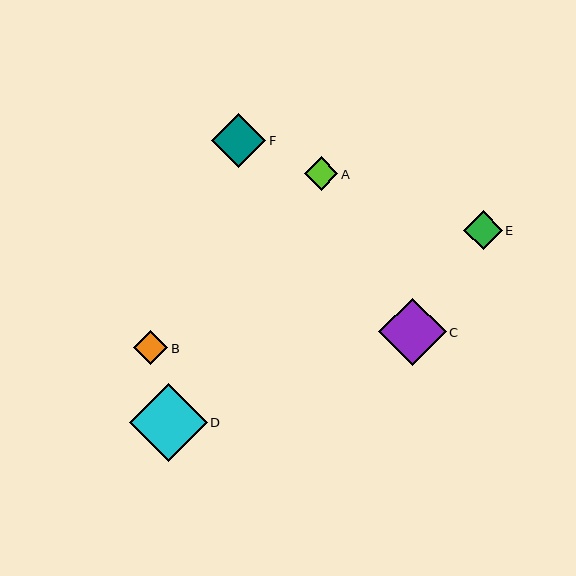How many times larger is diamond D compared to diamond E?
Diamond D is approximately 2.0 times the size of diamond E.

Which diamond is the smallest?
Diamond A is the smallest with a size of approximately 34 pixels.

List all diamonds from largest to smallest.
From largest to smallest: D, C, F, E, B, A.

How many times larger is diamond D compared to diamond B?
Diamond D is approximately 2.3 times the size of diamond B.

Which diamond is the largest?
Diamond D is the largest with a size of approximately 78 pixels.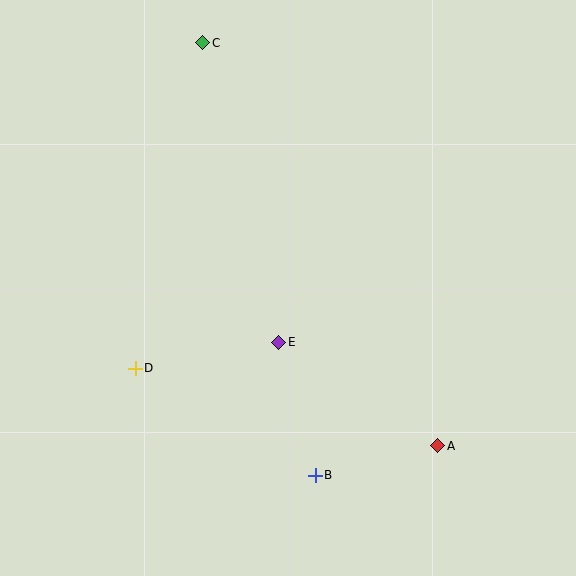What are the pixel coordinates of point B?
Point B is at (315, 475).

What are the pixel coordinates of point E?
Point E is at (279, 342).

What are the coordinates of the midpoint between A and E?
The midpoint between A and E is at (358, 394).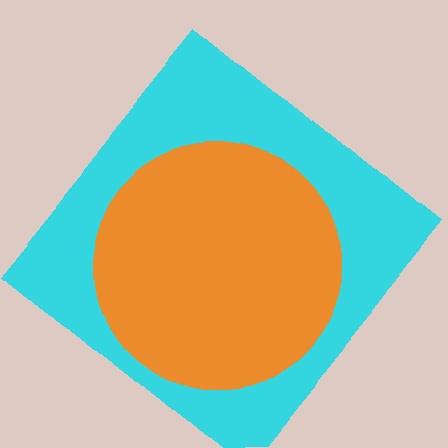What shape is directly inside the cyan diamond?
The orange circle.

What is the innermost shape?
The orange circle.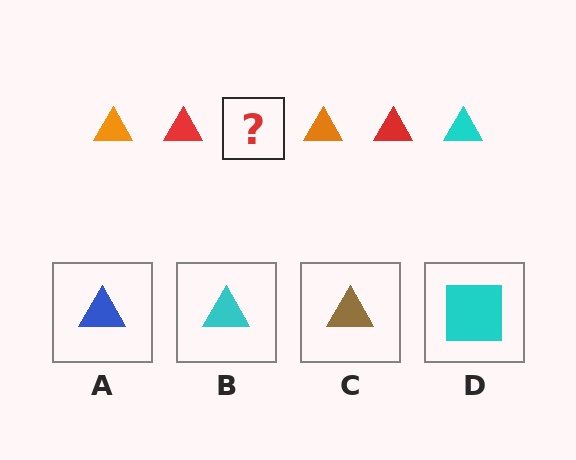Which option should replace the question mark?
Option B.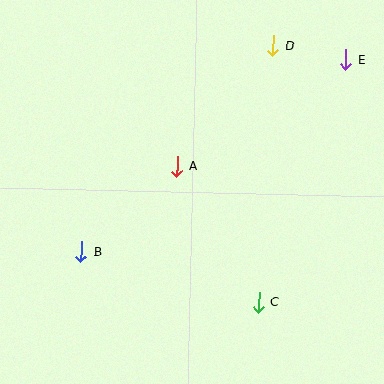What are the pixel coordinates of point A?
Point A is at (177, 166).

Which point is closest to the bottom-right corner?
Point C is closest to the bottom-right corner.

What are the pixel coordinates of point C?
Point C is at (259, 302).